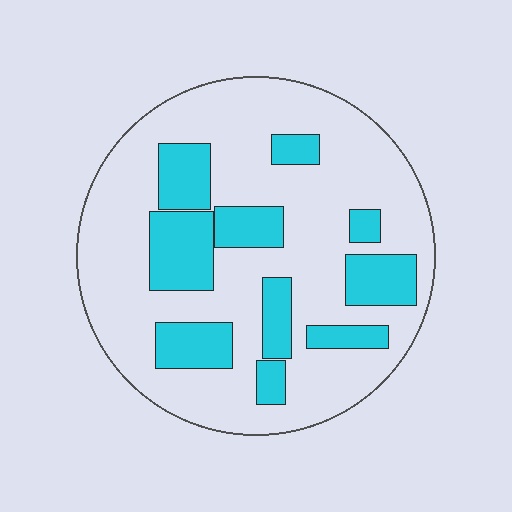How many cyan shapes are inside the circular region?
10.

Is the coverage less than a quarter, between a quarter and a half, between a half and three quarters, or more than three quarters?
Between a quarter and a half.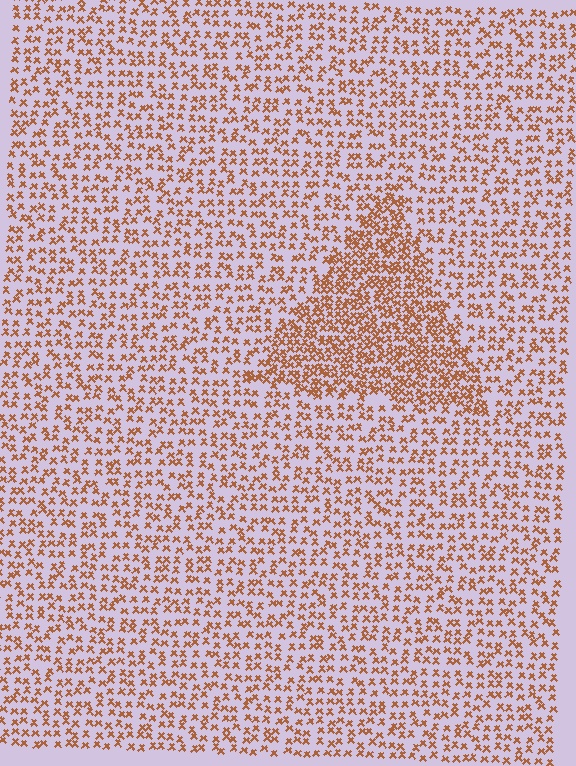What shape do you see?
I see a triangle.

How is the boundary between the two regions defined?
The boundary is defined by a change in element density (approximately 1.9x ratio). All elements are the same color, size, and shape.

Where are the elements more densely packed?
The elements are more densely packed inside the triangle boundary.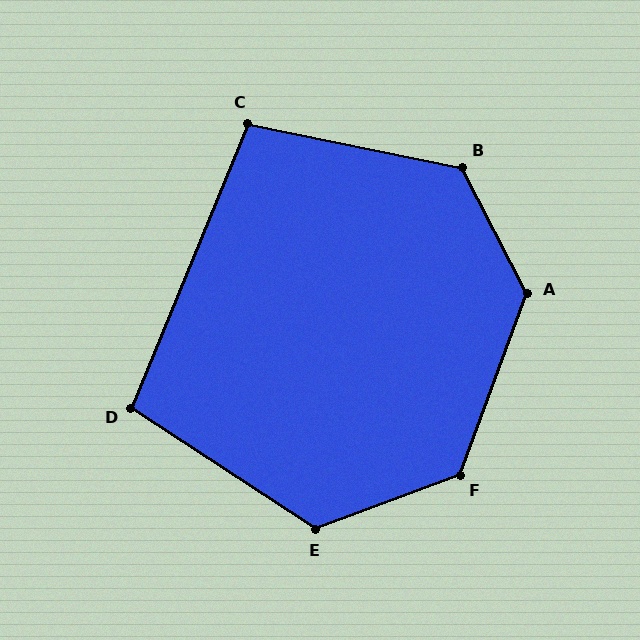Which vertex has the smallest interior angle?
D, at approximately 101 degrees.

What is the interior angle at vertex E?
Approximately 126 degrees (obtuse).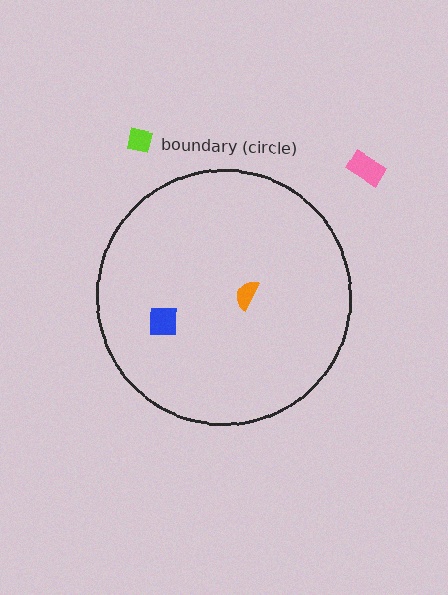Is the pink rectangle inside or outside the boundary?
Outside.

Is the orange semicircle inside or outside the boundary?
Inside.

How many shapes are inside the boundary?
2 inside, 2 outside.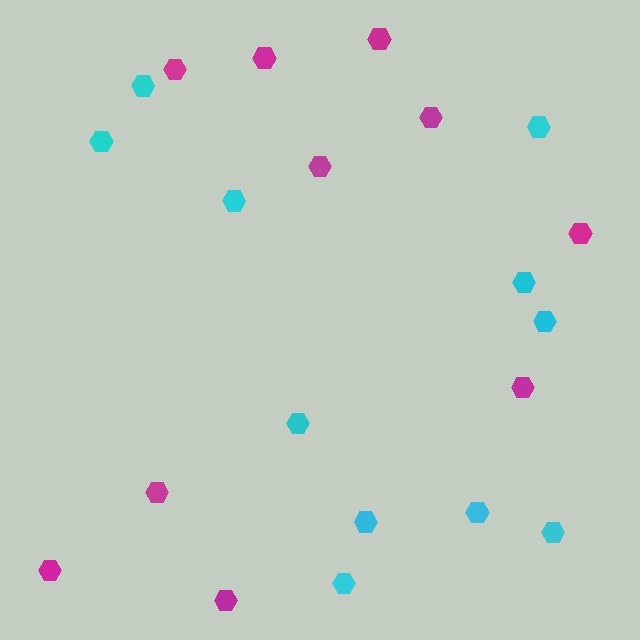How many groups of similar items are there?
There are 2 groups: one group of magenta hexagons (10) and one group of cyan hexagons (11).